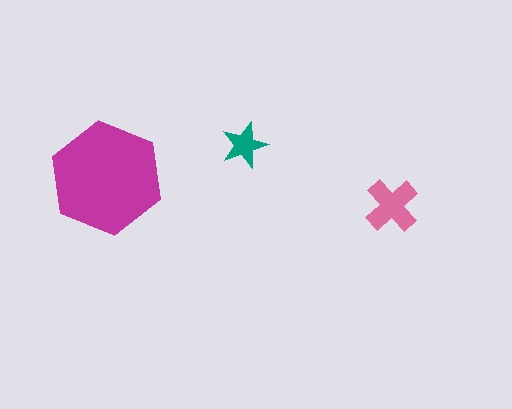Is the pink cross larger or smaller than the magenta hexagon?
Smaller.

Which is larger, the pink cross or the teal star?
The pink cross.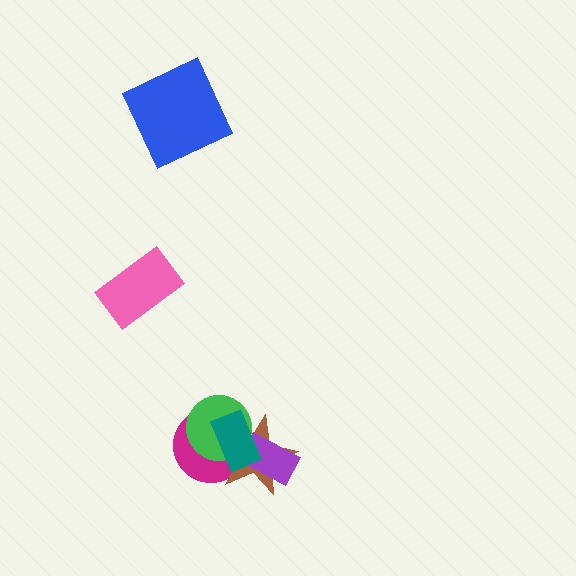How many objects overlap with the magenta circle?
3 objects overlap with the magenta circle.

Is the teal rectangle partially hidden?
No, no other shape covers it.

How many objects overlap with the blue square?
0 objects overlap with the blue square.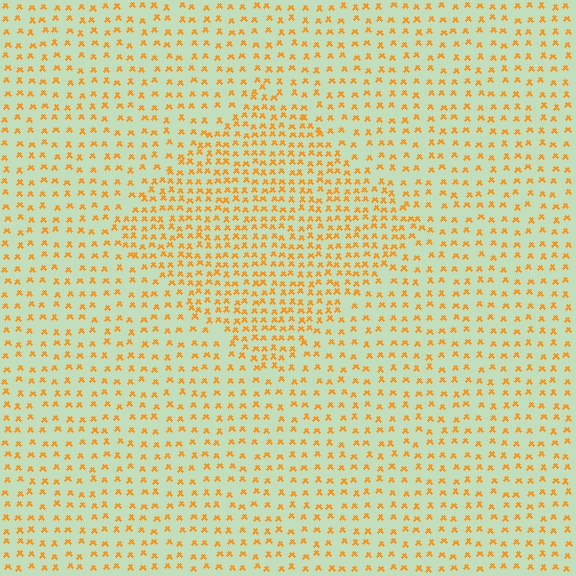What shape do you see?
I see a diamond.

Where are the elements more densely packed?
The elements are more densely packed inside the diamond boundary.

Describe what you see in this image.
The image contains small orange elements arranged at two different densities. A diamond-shaped region is visible where the elements are more densely packed than the surrounding area.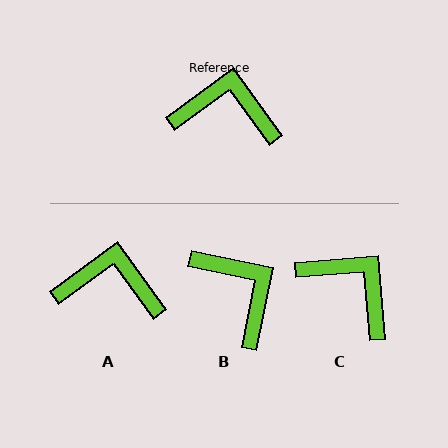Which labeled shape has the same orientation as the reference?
A.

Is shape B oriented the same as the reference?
No, it is off by about 48 degrees.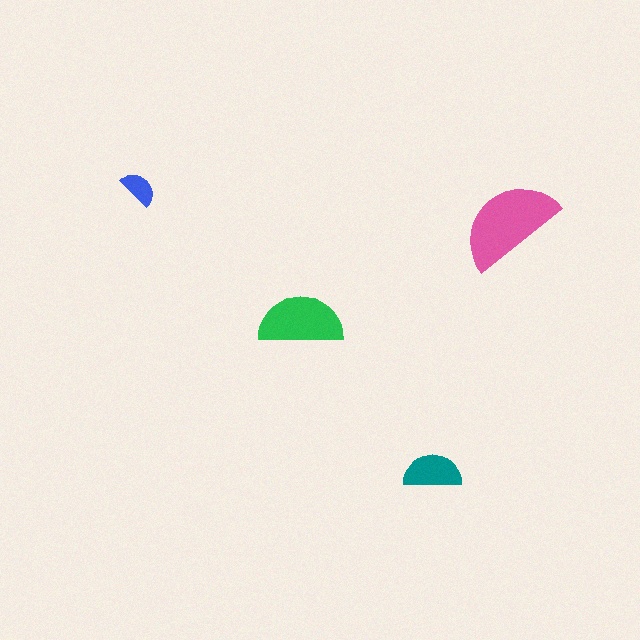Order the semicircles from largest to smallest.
the pink one, the green one, the teal one, the blue one.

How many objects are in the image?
There are 4 objects in the image.